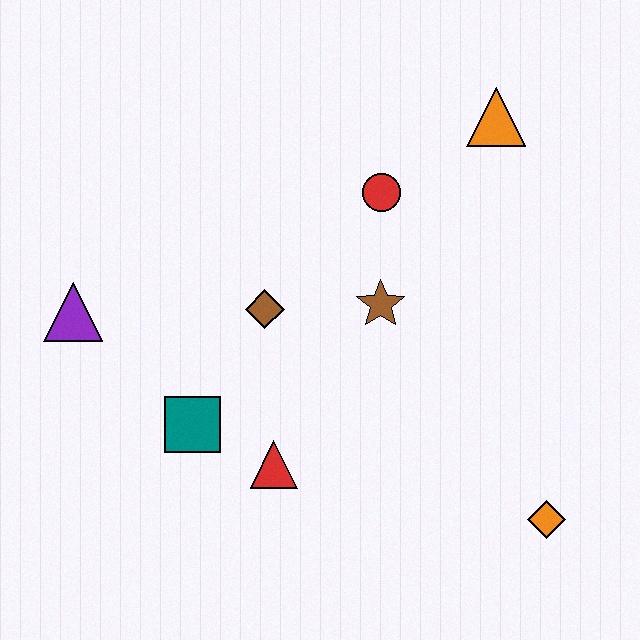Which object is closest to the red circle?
The brown star is closest to the red circle.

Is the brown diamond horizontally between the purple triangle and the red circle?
Yes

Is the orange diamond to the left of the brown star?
No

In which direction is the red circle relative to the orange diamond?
The red circle is above the orange diamond.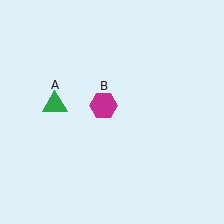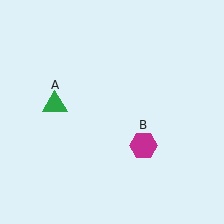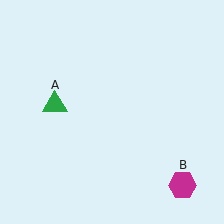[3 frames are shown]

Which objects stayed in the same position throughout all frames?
Green triangle (object A) remained stationary.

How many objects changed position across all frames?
1 object changed position: magenta hexagon (object B).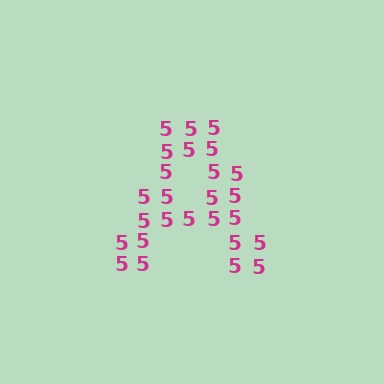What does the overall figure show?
The overall figure shows the letter A.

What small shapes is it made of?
It is made of small digit 5's.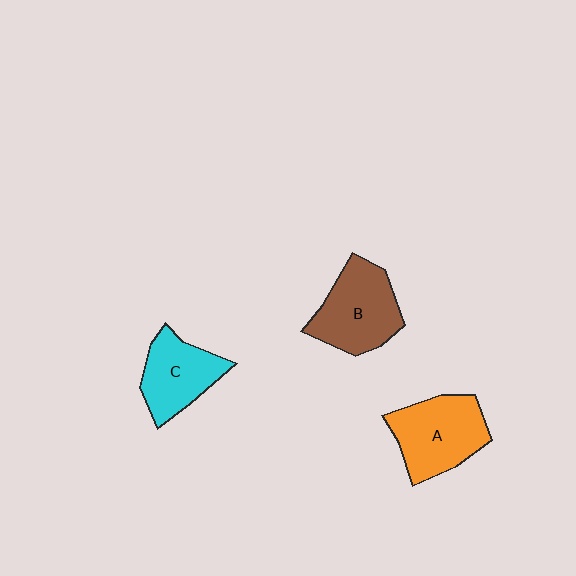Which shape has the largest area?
Shape A (orange).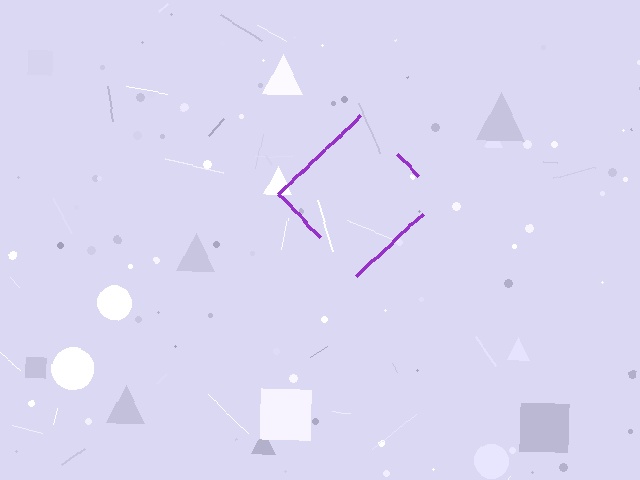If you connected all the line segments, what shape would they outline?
They would outline a diamond.